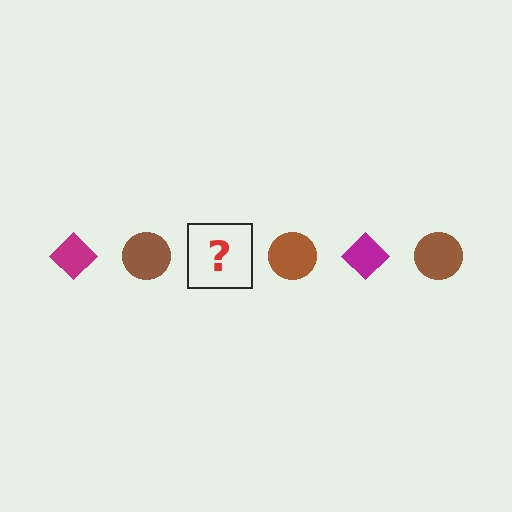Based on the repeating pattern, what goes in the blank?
The blank should be a magenta diamond.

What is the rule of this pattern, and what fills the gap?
The rule is that the pattern alternates between magenta diamond and brown circle. The gap should be filled with a magenta diamond.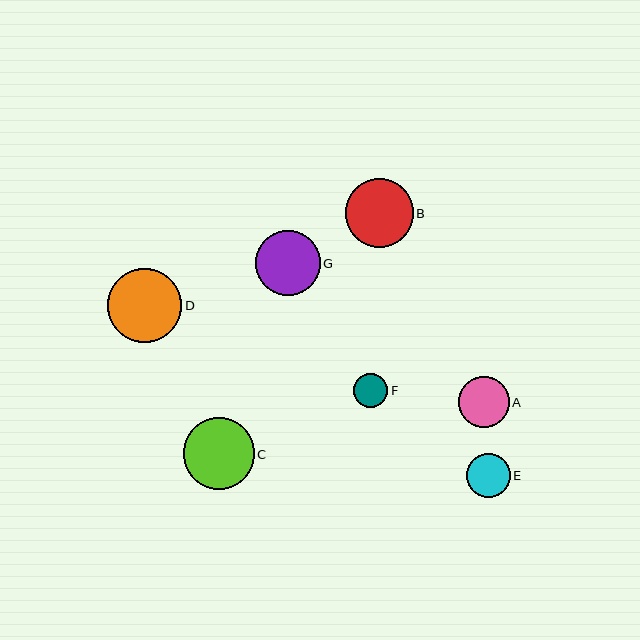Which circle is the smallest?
Circle F is the smallest with a size of approximately 34 pixels.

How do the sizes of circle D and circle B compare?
Circle D and circle B are approximately the same size.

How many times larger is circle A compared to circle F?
Circle A is approximately 1.5 times the size of circle F.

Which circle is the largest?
Circle D is the largest with a size of approximately 75 pixels.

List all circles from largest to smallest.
From largest to smallest: D, C, B, G, A, E, F.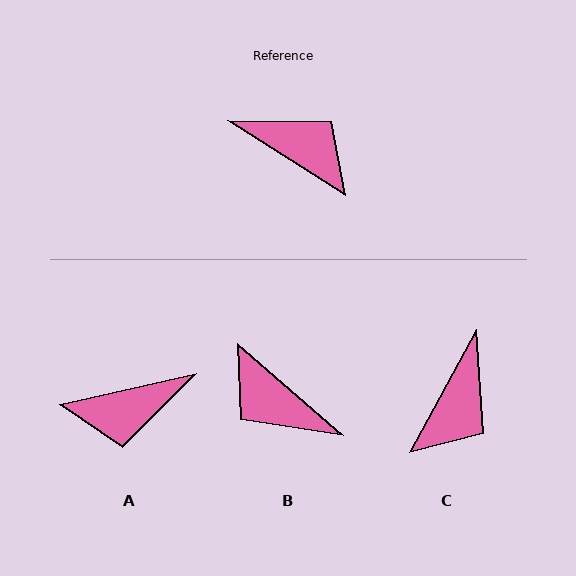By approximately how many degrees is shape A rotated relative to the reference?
Approximately 135 degrees clockwise.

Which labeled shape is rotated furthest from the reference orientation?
B, about 172 degrees away.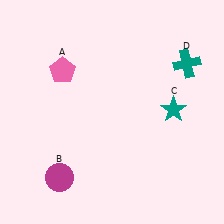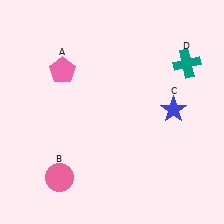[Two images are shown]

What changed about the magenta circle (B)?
In Image 1, B is magenta. In Image 2, it changed to pink.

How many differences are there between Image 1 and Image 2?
There are 2 differences between the two images.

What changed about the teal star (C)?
In Image 1, C is teal. In Image 2, it changed to blue.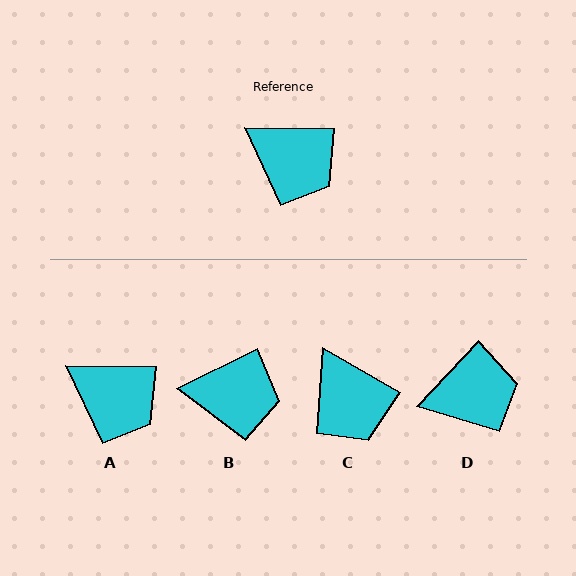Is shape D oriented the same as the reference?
No, it is off by about 48 degrees.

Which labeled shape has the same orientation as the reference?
A.